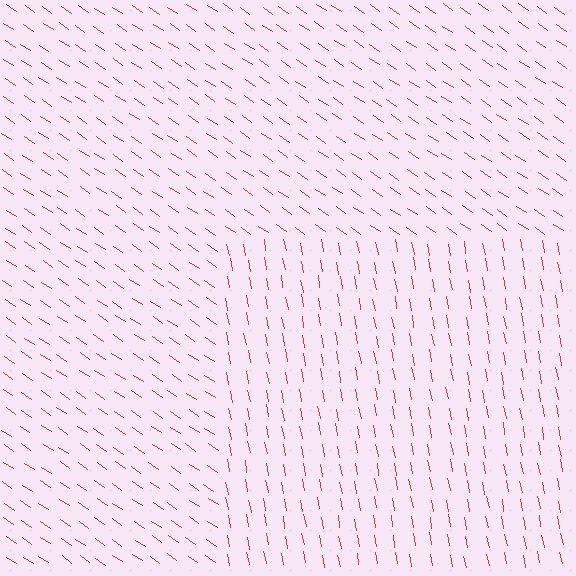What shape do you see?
I see a rectangle.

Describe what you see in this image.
The image is filled with small red line segments. A rectangle region in the image has lines oriented differently from the surrounding lines, creating a visible texture boundary.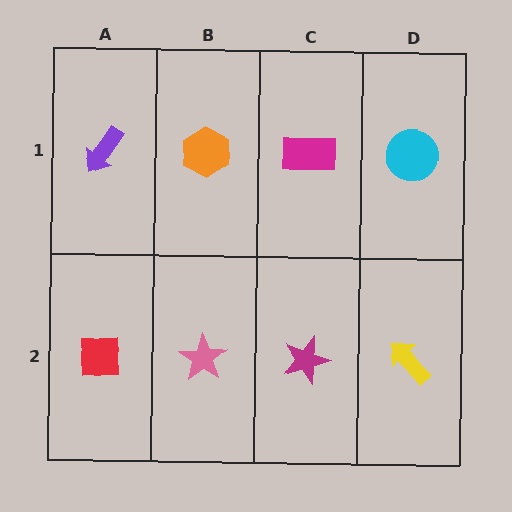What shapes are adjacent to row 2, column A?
A purple arrow (row 1, column A), a pink star (row 2, column B).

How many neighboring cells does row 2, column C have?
3.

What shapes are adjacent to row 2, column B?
An orange hexagon (row 1, column B), a red square (row 2, column A), a magenta star (row 2, column C).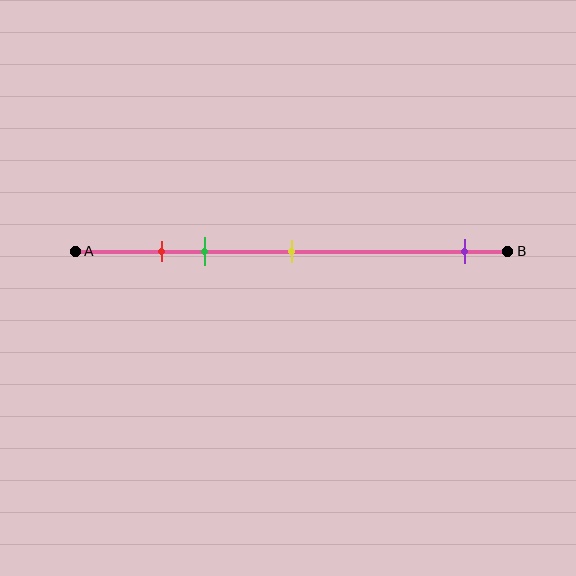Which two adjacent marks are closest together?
The red and green marks are the closest adjacent pair.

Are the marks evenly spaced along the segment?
No, the marks are not evenly spaced.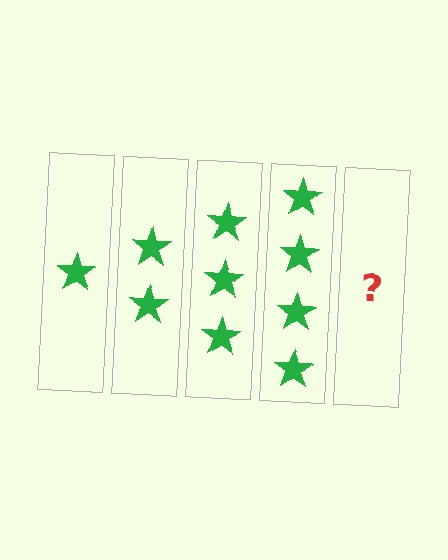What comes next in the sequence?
The next element should be 5 stars.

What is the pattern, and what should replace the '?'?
The pattern is that each step adds one more star. The '?' should be 5 stars.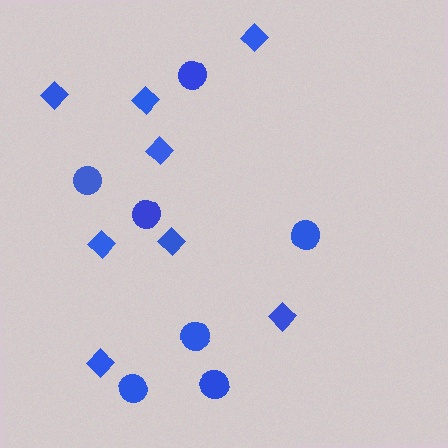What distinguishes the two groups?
There are 2 groups: one group of diamonds (8) and one group of circles (7).